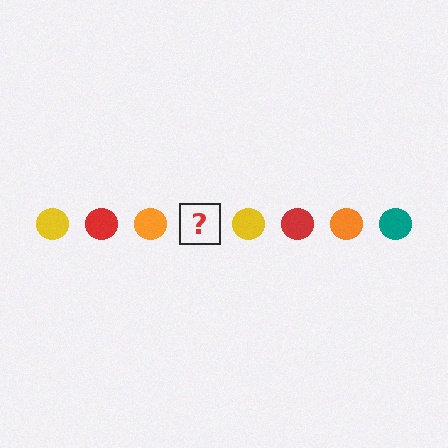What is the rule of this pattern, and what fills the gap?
The rule is that the pattern cycles through yellow, red, orange, teal circles. The gap should be filled with a teal circle.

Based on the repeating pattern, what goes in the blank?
The blank should be a teal circle.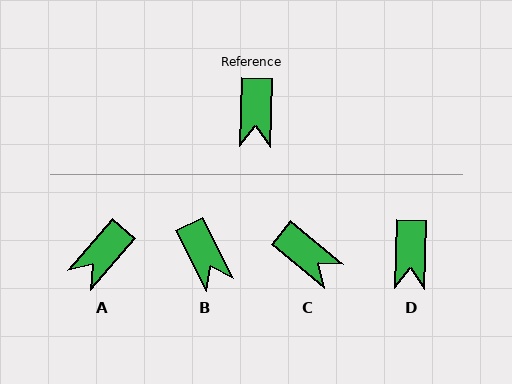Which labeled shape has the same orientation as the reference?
D.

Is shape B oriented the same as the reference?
No, it is off by about 29 degrees.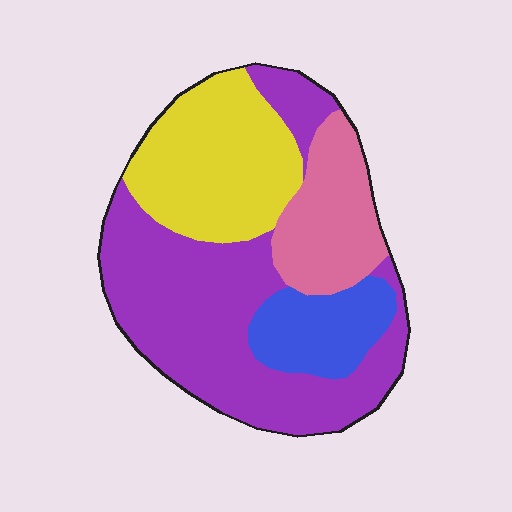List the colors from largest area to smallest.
From largest to smallest: purple, yellow, pink, blue.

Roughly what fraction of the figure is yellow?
Yellow covers 26% of the figure.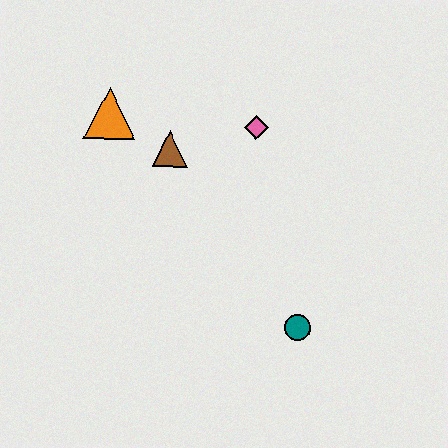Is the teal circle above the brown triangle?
No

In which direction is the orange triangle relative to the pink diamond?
The orange triangle is to the left of the pink diamond.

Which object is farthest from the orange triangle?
The teal circle is farthest from the orange triangle.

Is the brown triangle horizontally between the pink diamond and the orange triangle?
Yes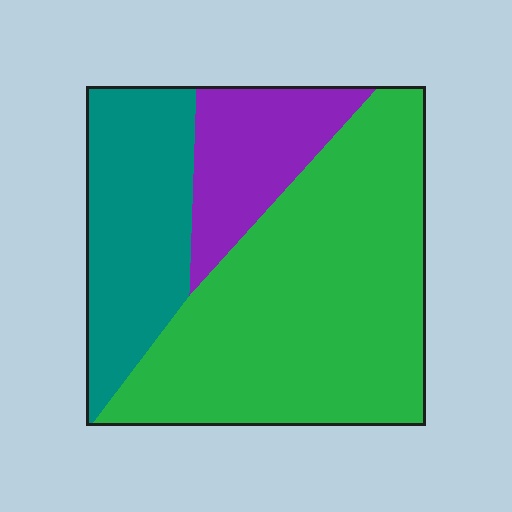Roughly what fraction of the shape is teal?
Teal covers about 25% of the shape.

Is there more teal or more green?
Green.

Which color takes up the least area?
Purple, at roughly 15%.